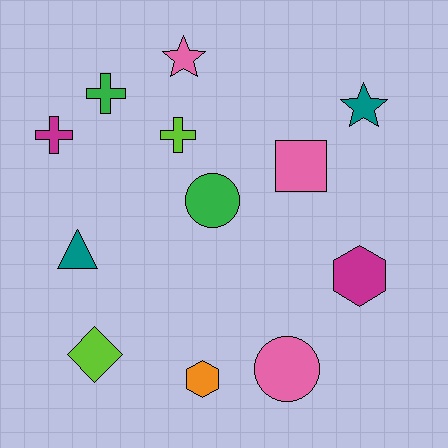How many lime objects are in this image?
There are 2 lime objects.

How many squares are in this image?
There is 1 square.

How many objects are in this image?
There are 12 objects.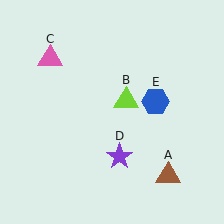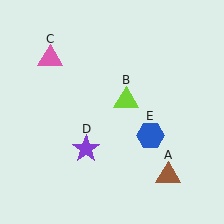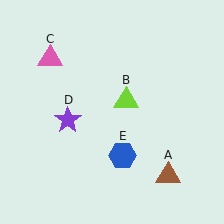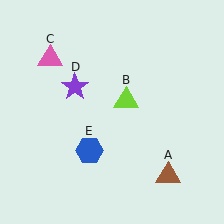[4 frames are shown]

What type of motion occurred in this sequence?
The purple star (object D), blue hexagon (object E) rotated clockwise around the center of the scene.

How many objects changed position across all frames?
2 objects changed position: purple star (object D), blue hexagon (object E).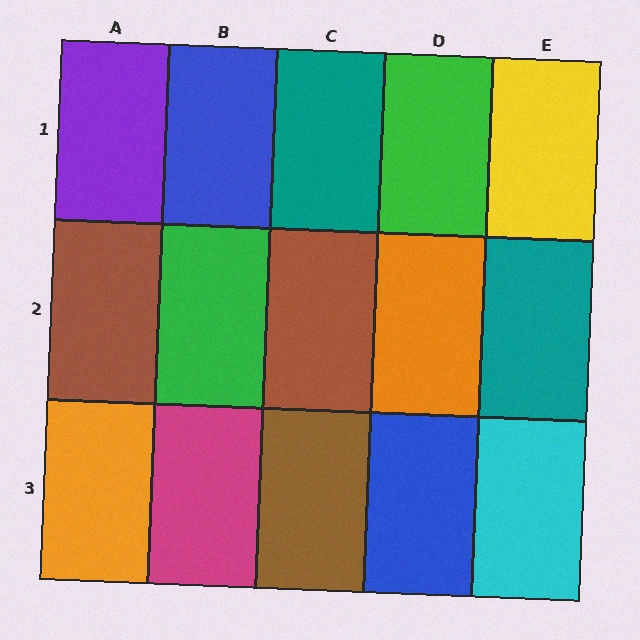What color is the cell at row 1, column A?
Purple.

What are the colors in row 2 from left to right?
Brown, green, brown, orange, teal.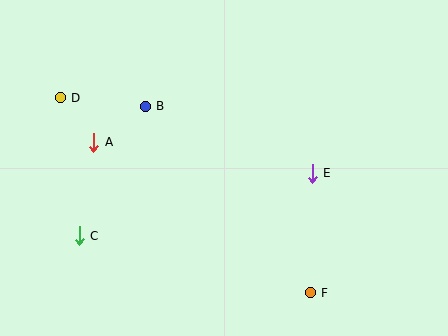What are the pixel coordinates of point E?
Point E is at (312, 173).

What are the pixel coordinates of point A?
Point A is at (93, 142).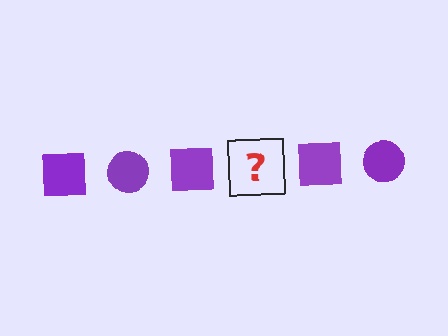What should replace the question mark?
The question mark should be replaced with a purple circle.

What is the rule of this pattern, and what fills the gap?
The rule is that the pattern cycles through square, circle shapes in purple. The gap should be filled with a purple circle.